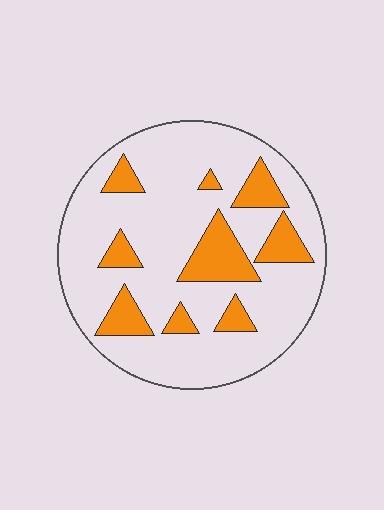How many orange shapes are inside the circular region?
9.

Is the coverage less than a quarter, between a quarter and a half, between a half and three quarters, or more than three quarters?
Less than a quarter.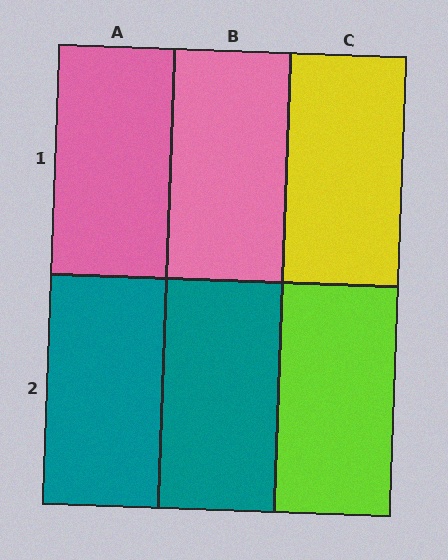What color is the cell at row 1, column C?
Yellow.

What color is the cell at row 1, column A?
Pink.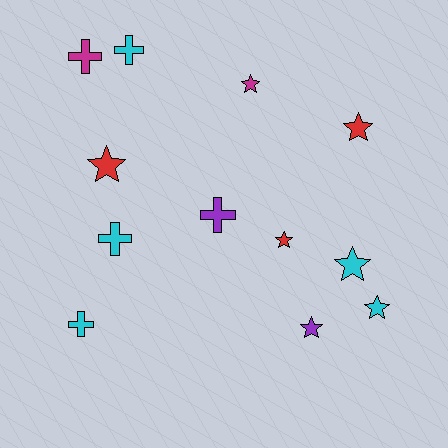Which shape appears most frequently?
Star, with 7 objects.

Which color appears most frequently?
Cyan, with 5 objects.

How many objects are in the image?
There are 12 objects.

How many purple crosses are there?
There is 1 purple cross.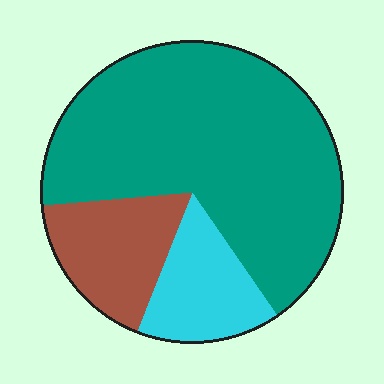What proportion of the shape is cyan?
Cyan covers 16% of the shape.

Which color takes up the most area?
Teal, at roughly 65%.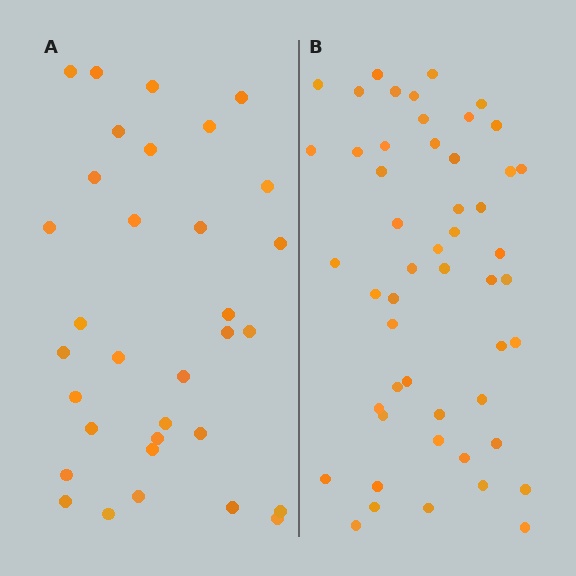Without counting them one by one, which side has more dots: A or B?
Region B (the right region) has more dots.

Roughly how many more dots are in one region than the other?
Region B has approximately 20 more dots than region A.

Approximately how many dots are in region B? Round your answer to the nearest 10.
About 50 dots. (The exact count is 51, which rounds to 50.)